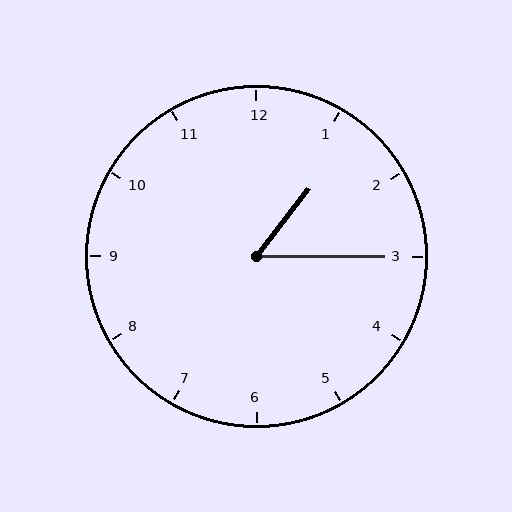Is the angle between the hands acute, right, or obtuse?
It is acute.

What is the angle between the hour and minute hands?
Approximately 52 degrees.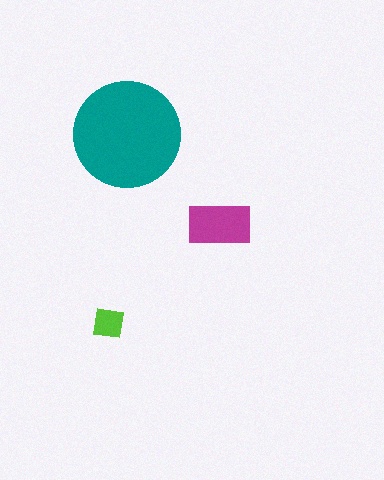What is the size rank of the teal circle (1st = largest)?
1st.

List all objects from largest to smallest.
The teal circle, the magenta rectangle, the lime square.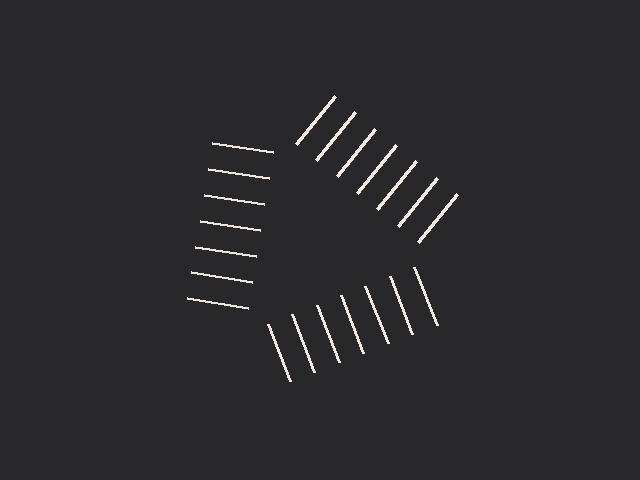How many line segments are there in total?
21 — 7 along each of the 3 edges.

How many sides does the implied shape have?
3 sides — the line-ends trace a triangle.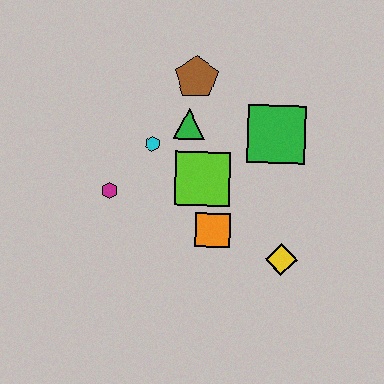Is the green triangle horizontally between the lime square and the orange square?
No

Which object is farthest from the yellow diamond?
The brown pentagon is farthest from the yellow diamond.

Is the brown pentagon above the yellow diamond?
Yes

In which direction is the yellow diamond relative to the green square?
The yellow diamond is below the green square.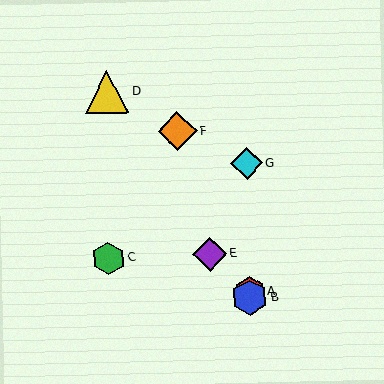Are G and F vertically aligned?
No, G is at x≈246 and F is at x≈177.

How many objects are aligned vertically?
3 objects (A, B, G) are aligned vertically.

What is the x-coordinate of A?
Object A is at x≈249.